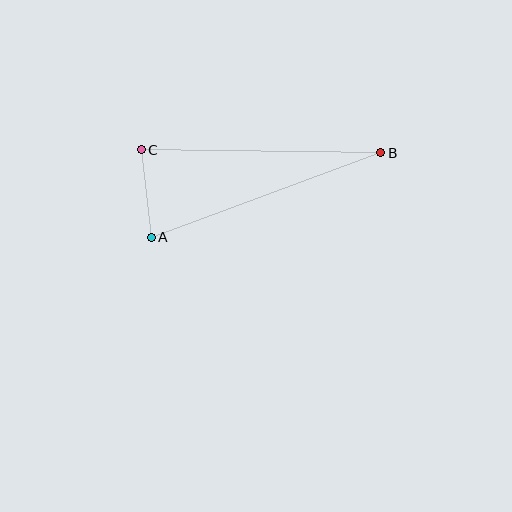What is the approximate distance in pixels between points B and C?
The distance between B and C is approximately 240 pixels.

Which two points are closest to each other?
Points A and C are closest to each other.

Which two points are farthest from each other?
Points A and B are farthest from each other.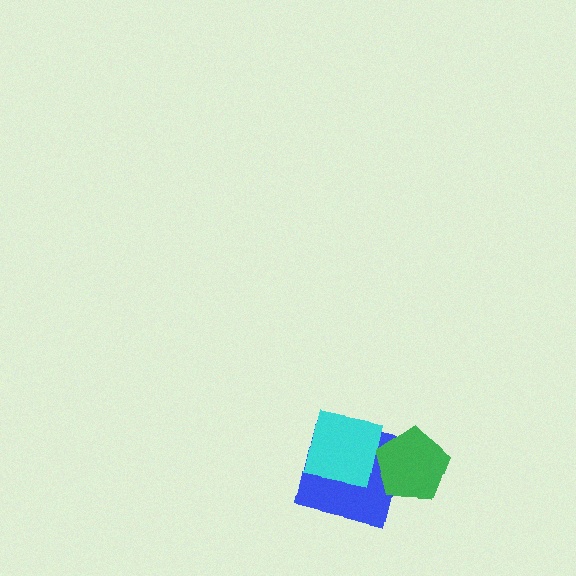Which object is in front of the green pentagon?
The cyan square is in front of the green pentagon.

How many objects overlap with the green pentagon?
2 objects overlap with the green pentagon.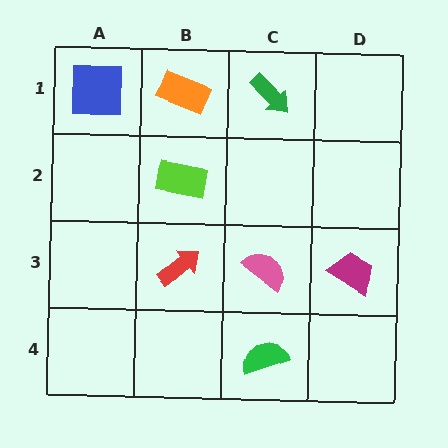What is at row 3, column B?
A red arrow.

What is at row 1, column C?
A green arrow.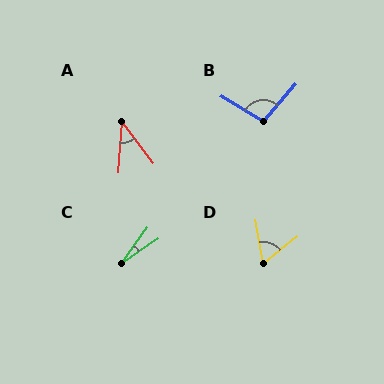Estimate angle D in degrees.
Approximately 62 degrees.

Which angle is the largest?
B, at approximately 100 degrees.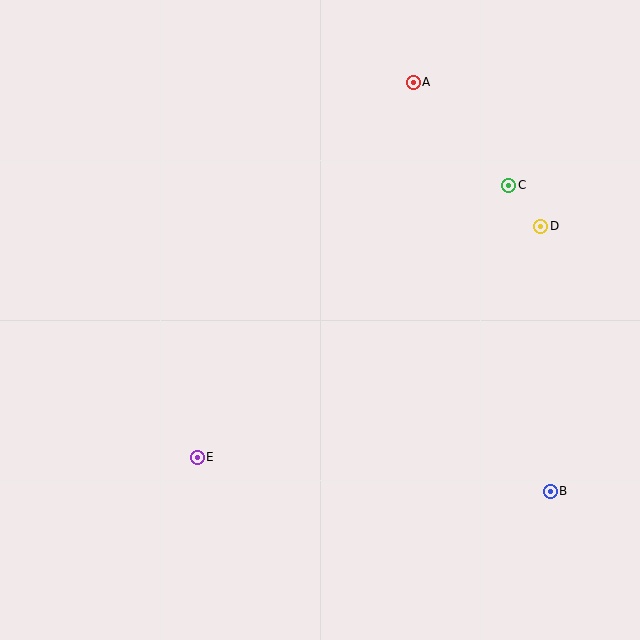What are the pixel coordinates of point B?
Point B is at (550, 491).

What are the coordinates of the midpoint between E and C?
The midpoint between E and C is at (353, 321).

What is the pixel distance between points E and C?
The distance between E and C is 414 pixels.